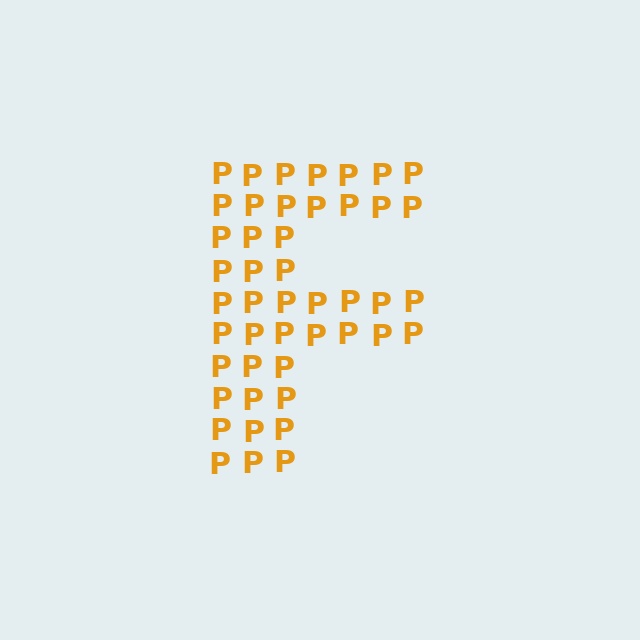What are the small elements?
The small elements are letter P's.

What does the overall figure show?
The overall figure shows the letter F.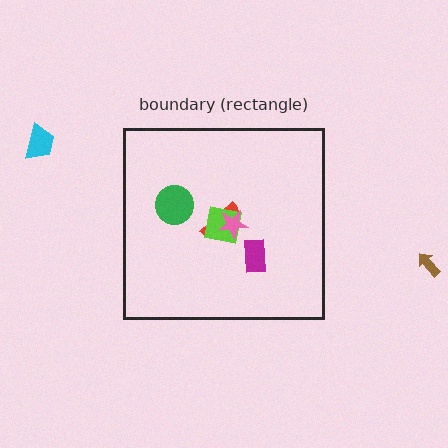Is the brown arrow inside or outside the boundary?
Outside.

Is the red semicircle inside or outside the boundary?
Inside.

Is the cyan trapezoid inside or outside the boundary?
Outside.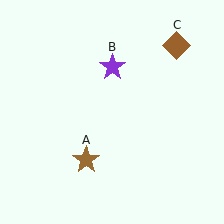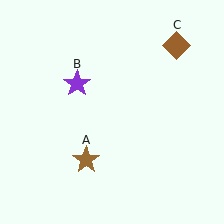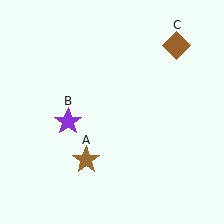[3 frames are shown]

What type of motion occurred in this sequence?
The purple star (object B) rotated counterclockwise around the center of the scene.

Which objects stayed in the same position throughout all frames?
Brown star (object A) and brown diamond (object C) remained stationary.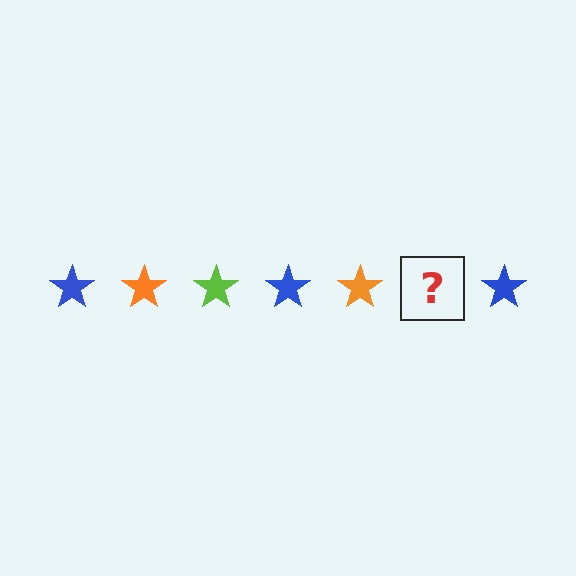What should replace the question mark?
The question mark should be replaced with a lime star.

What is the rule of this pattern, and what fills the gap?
The rule is that the pattern cycles through blue, orange, lime stars. The gap should be filled with a lime star.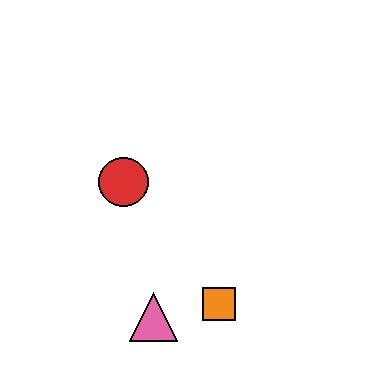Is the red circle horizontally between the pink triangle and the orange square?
No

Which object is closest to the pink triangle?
The orange square is closest to the pink triangle.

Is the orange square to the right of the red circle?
Yes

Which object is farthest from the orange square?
The red circle is farthest from the orange square.